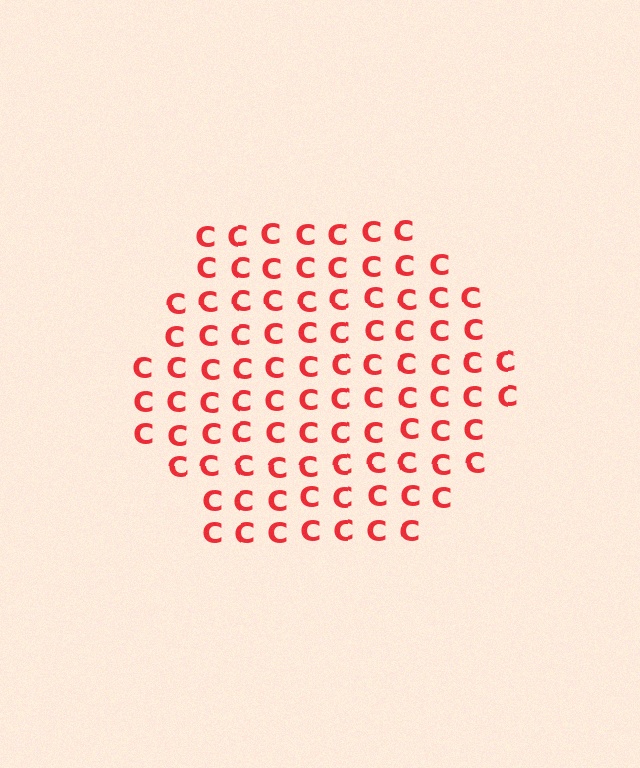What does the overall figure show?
The overall figure shows a hexagon.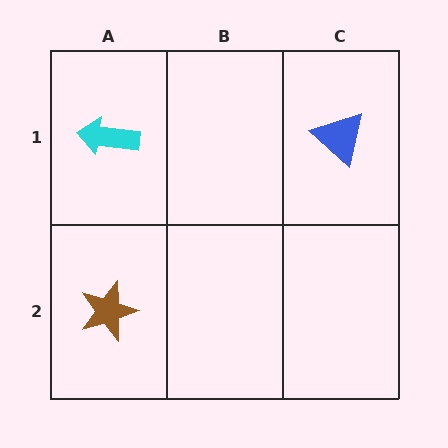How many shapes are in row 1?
2 shapes.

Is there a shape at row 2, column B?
No, that cell is empty.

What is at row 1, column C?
A blue triangle.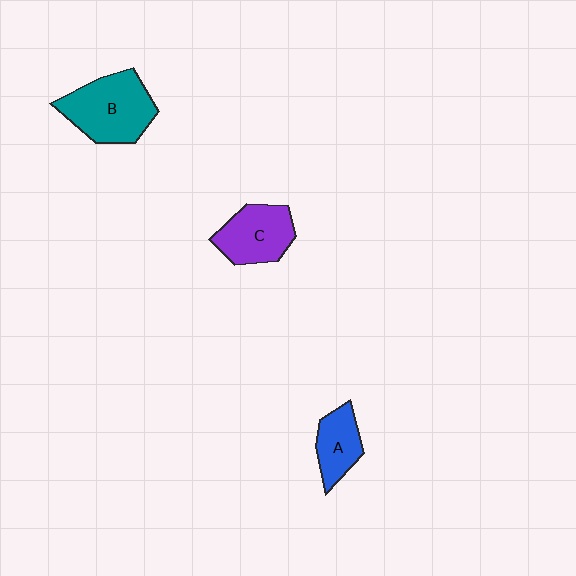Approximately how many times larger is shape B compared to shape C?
Approximately 1.4 times.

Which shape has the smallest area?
Shape A (blue).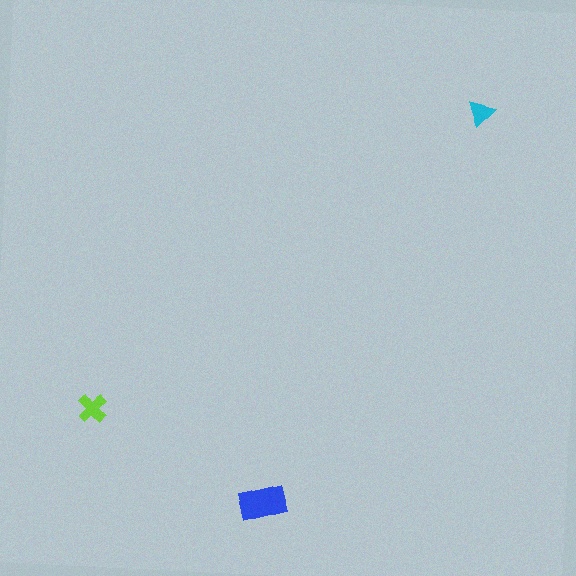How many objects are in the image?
There are 3 objects in the image.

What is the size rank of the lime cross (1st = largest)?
2nd.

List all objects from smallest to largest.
The cyan triangle, the lime cross, the blue rectangle.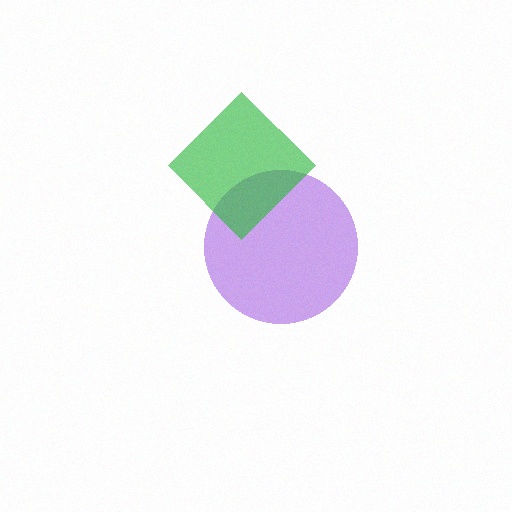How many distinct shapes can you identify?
There are 2 distinct shapes: a purple circle, a green diamond.